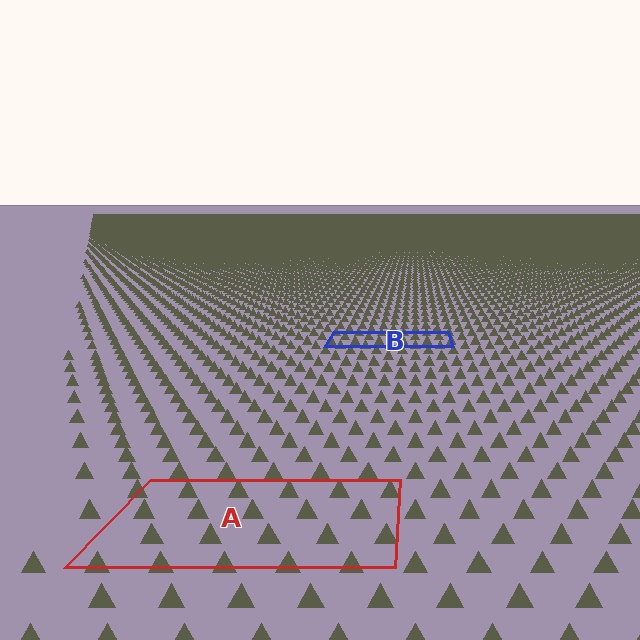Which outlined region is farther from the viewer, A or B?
Region B is farther from the viewer — the texture elements inside it appear smaller and more densely packed.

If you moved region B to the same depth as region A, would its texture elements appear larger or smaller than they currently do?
They would appear larger. At a closer depth, the same texture elements are projected at a bigger on-screen size.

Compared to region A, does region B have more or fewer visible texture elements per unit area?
Region B has more texture elements per unit area — they are packed more densely because it is farther away.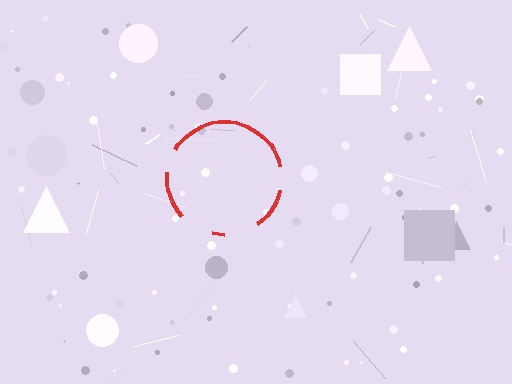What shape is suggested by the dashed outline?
The dashed outline suggests a circle.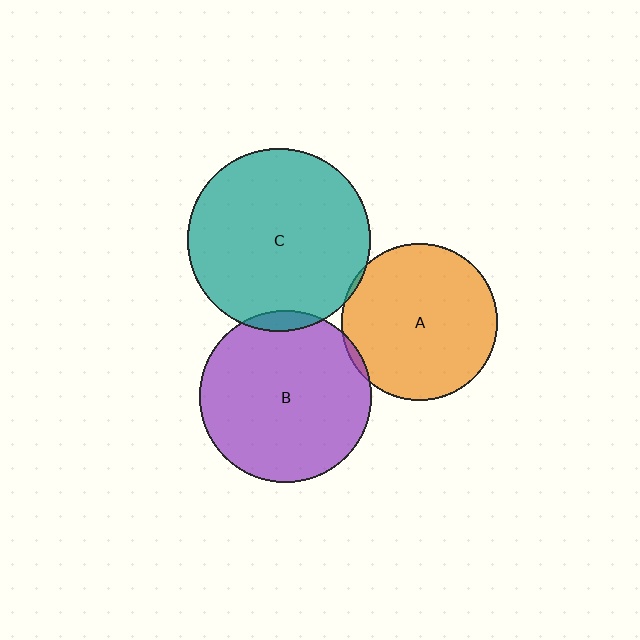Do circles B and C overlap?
Yes.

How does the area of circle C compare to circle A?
Approximately 1.4 times.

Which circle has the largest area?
Circle C (teal).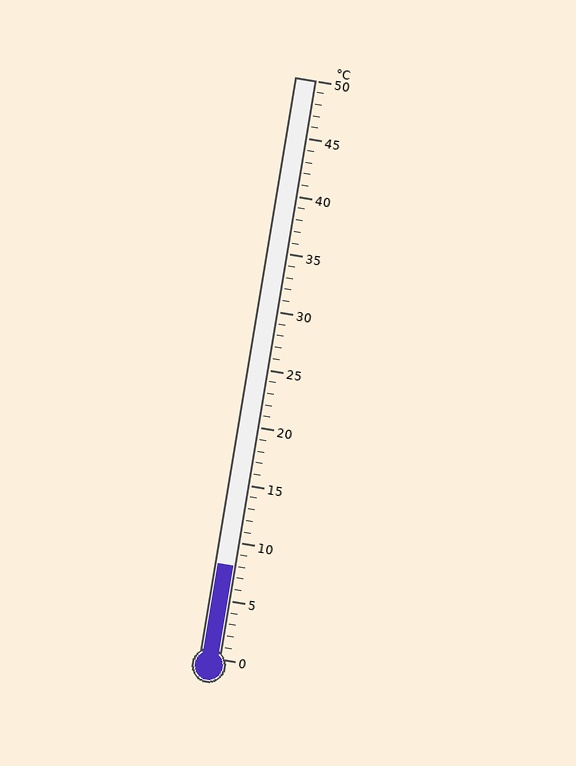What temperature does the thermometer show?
The thermometer shows approximately 8°C.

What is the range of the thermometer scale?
The thermometer scale ranges from 0°C to 50°C.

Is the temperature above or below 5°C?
The temperature is above 5°C.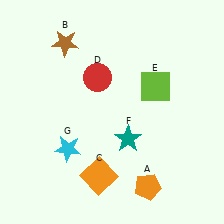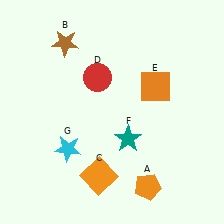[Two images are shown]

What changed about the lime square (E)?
In Image 1, E is lime. In Image 2, it changed to orange.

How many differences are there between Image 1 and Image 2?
There is 1 difference between the two images.